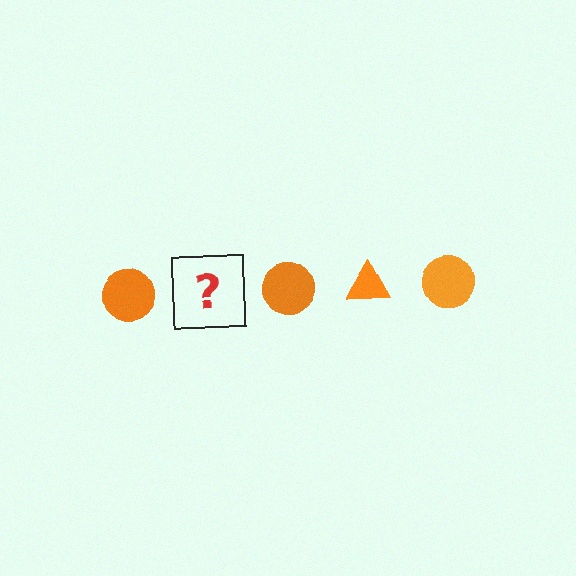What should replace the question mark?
The question mark should be replaced with an orange triangle.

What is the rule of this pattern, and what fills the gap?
The rule is that the pattern cycles through circle, triangle shapes in orange. The gap should be filled with an orange triangle.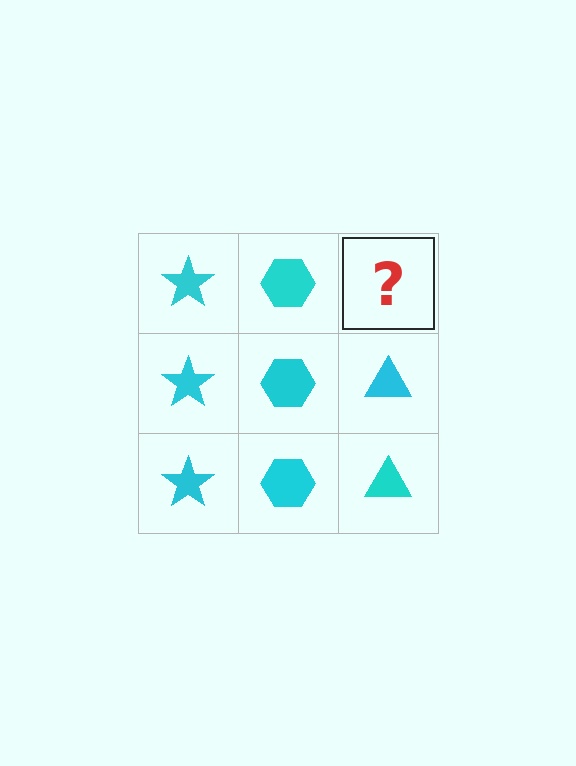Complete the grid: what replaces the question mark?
The question mark should be replaced with a cyan triangle.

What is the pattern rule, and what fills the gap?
The rule is that each column has a consistent shape. The gap should be filled with a cyan triangle.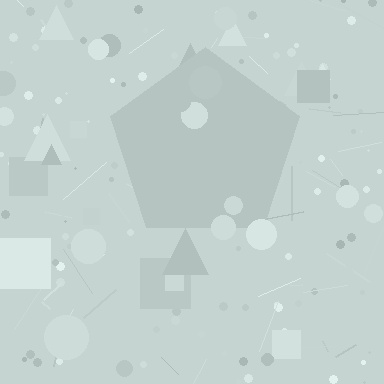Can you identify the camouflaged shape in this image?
The camouflaged shape is a pentagon.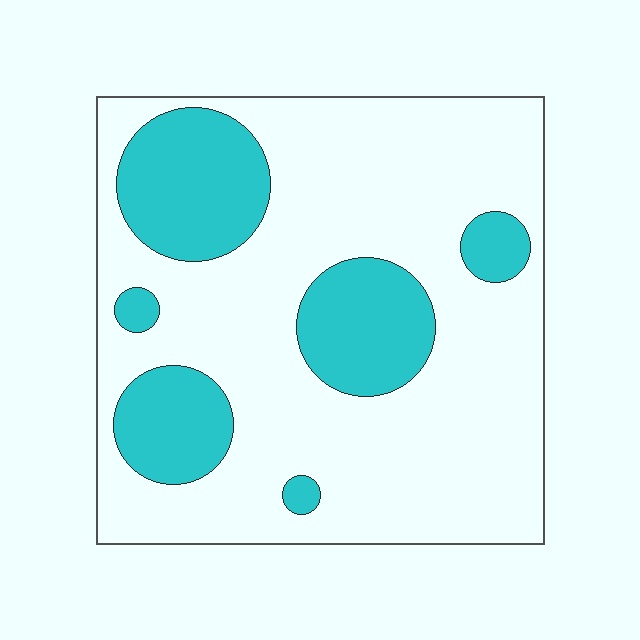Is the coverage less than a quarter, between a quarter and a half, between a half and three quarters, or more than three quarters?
Between a quarter and a half.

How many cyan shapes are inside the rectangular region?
6.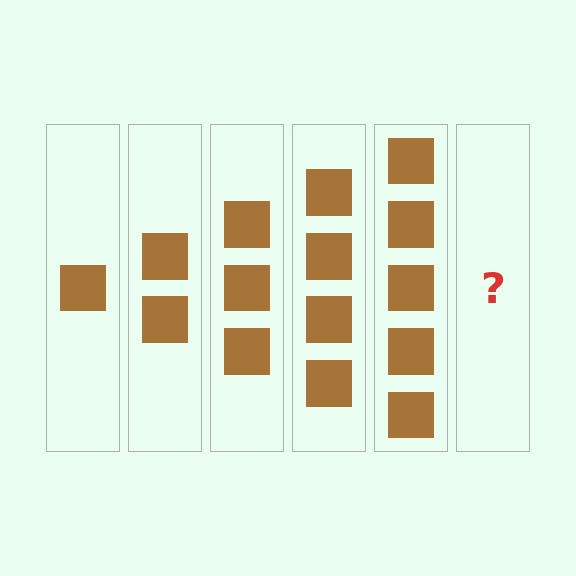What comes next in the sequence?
The next element should be 6 squares.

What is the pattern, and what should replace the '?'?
The pattern is that each step adds one more square. The '?' should be 6 squares.